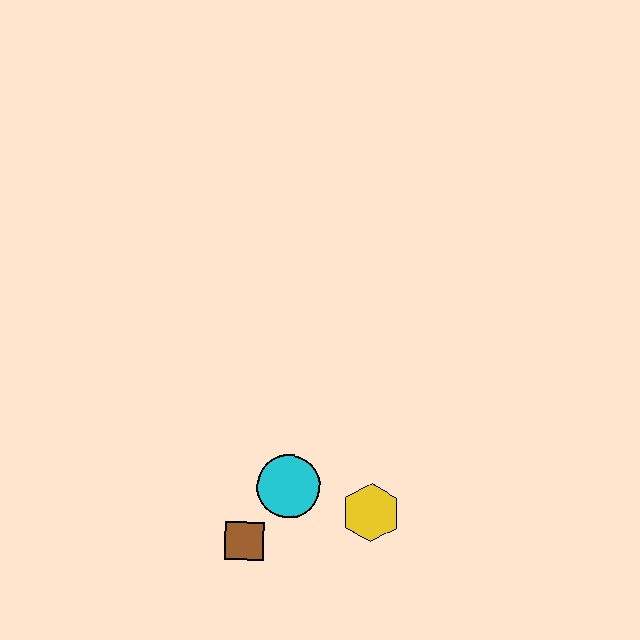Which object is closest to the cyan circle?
The brown square is closest to the cyan circle.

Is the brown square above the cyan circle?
No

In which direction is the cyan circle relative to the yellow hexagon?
The cyan circle is to the left of the yellow hexagon.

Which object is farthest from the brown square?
The yellow hexagon is farthest from the brown square.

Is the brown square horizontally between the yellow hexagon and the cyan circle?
No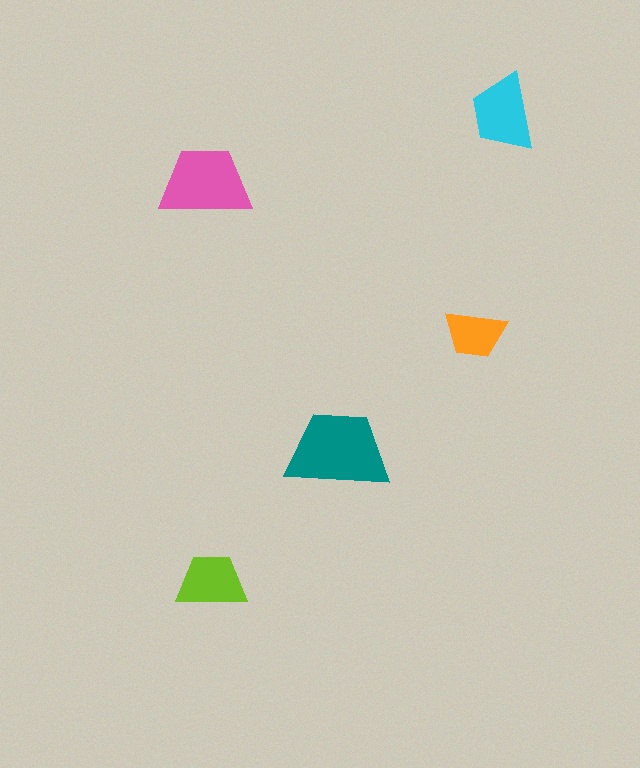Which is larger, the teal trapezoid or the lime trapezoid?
The teal one.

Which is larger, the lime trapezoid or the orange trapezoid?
The lime one.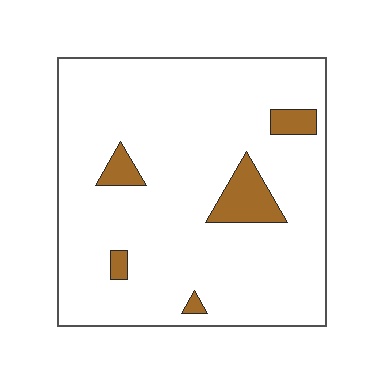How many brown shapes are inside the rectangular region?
5.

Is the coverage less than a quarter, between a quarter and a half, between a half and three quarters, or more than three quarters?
Less than a quarter.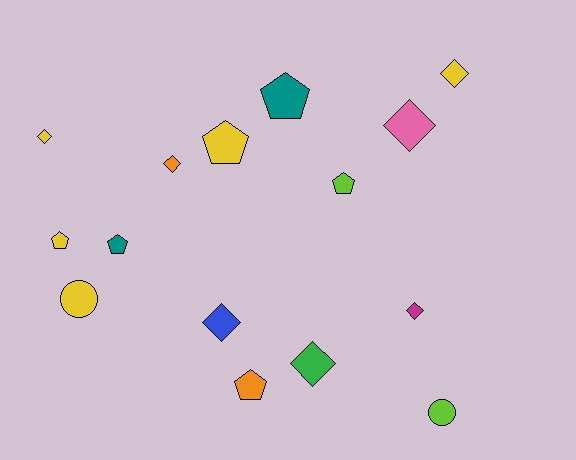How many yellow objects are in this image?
There are 5 yellow objects.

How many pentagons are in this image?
There are 6 pentagons.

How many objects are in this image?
There are 15 objects.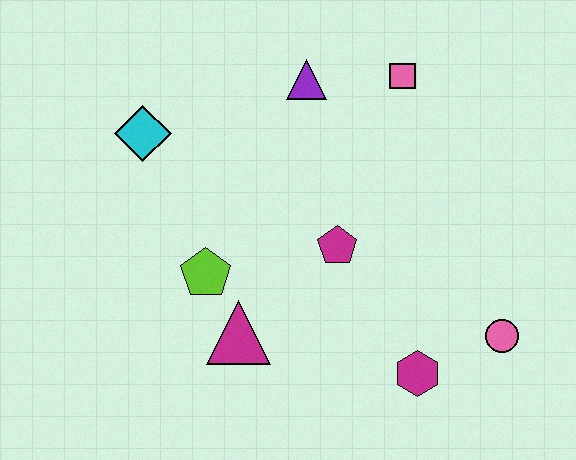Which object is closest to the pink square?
The purple triangle is closest to the pink square.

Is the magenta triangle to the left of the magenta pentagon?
Yes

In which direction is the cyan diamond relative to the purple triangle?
The cyan diamond is to the left of the purple triangle.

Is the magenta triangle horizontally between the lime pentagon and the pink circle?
Yes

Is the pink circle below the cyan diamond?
Yes